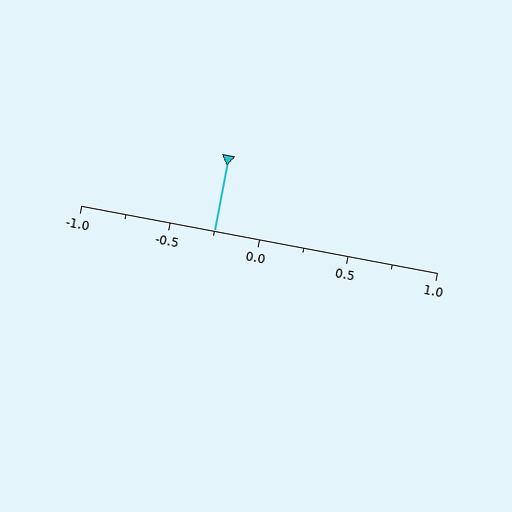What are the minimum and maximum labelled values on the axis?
The axis runs from -1.0 to 1.0.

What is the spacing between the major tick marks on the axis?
The major ticks are spaced 0.5 apart.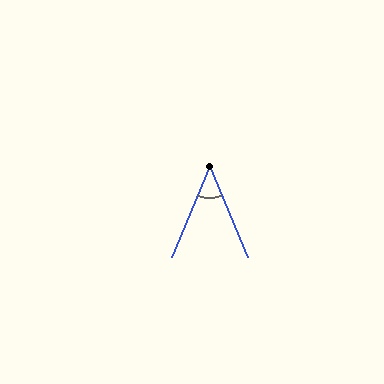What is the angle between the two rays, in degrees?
Approximately 45 degrees.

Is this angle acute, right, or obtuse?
It is acute.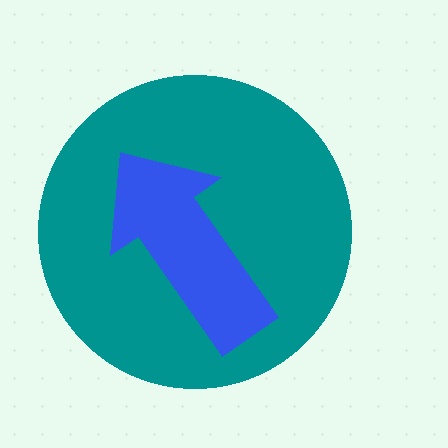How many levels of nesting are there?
2.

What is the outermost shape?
The teal circle.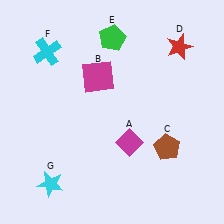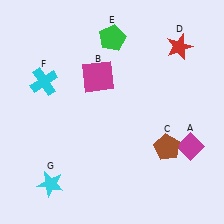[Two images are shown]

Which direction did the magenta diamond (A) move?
The magenta diamond (A) moved right.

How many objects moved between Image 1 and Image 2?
2 objects moved between the two images.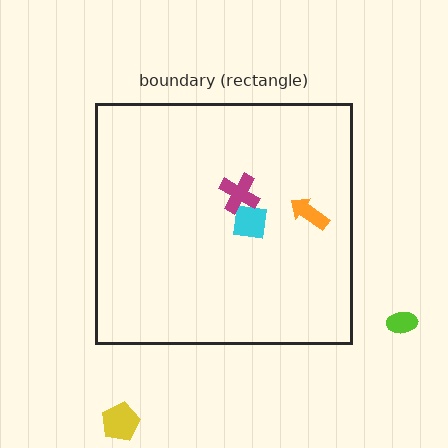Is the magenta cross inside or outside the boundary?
Inside.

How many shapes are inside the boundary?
3 inside, 2 outside.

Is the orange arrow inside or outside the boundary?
Inside.